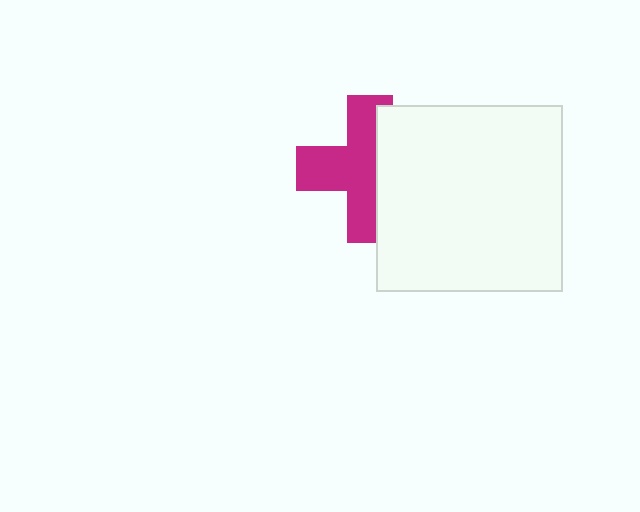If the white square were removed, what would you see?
You would see the complete magenta cross.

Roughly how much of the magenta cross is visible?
About half of it is visible (roughly 58%).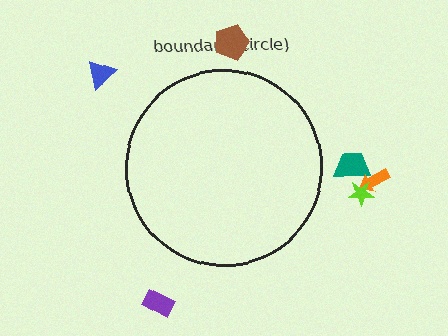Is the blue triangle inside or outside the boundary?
Outside.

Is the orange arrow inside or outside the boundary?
Outside.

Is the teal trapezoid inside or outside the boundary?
Outside.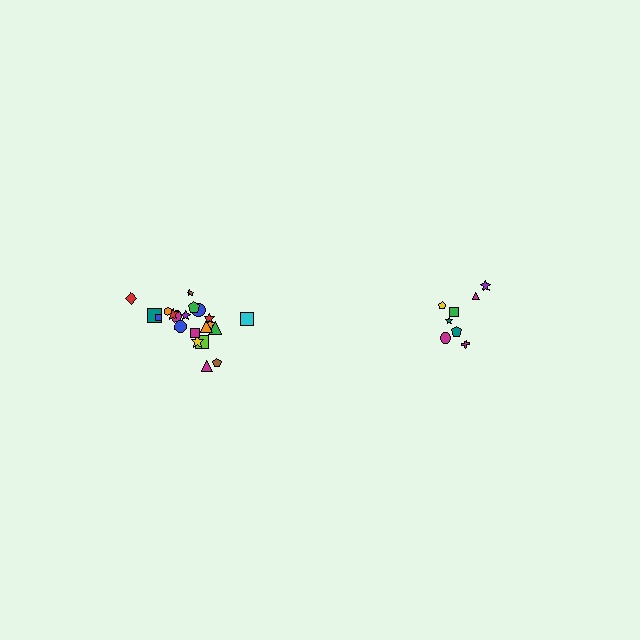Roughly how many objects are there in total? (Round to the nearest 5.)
Roughly 30 objects in total.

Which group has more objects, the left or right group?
The left group.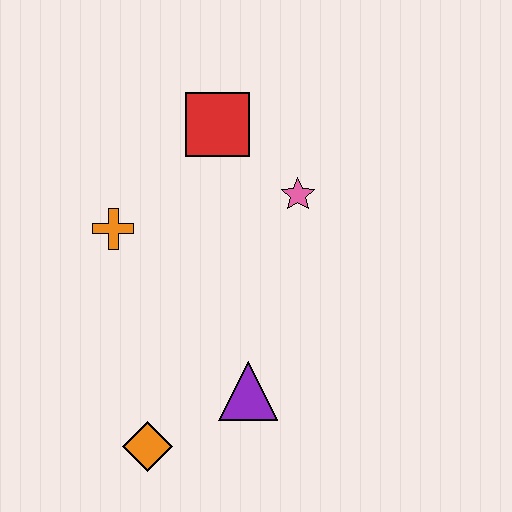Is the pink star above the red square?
No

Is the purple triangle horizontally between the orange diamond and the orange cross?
No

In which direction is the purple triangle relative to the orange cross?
The purple triangle is below the orange cross.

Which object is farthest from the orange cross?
The orange diamond is farthest from the orange cross.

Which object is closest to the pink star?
The red square is closest to the pink star.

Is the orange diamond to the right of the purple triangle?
No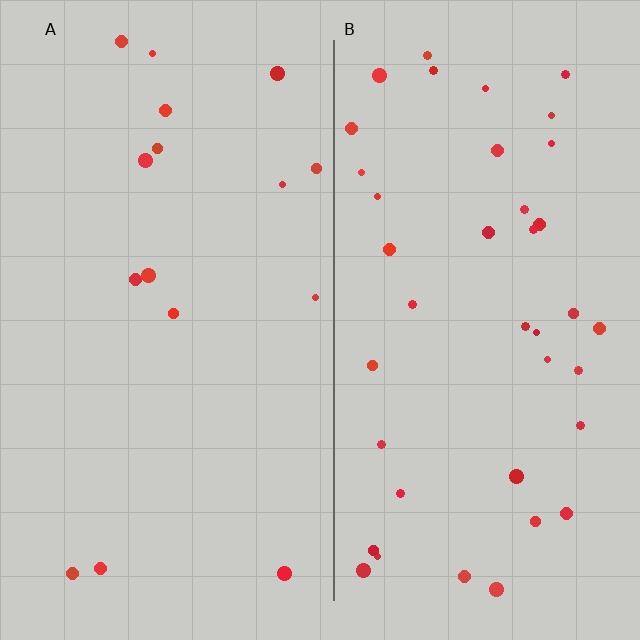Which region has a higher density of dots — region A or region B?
B (the right).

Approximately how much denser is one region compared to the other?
Approximately 2.6× — region B over region A.